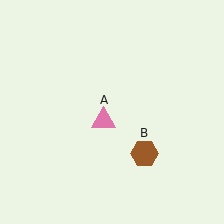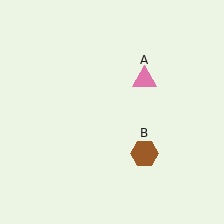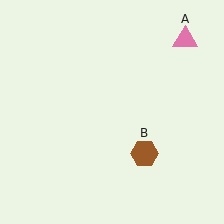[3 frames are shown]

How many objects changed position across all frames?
1 object changed position: pink triangle (object A).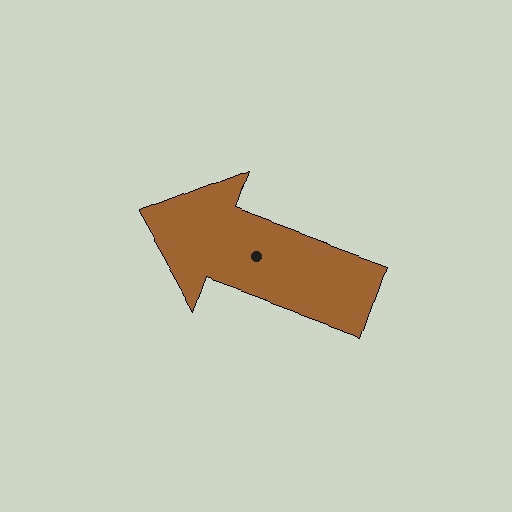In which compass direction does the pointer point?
West.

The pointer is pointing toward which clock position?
Roughly 10 o'clock.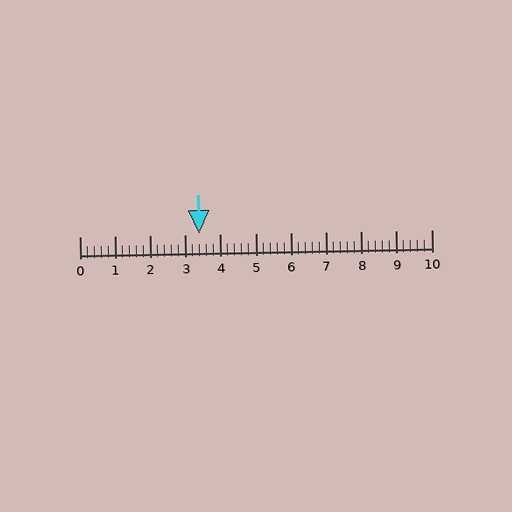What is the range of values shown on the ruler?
The ruler shows values from 0 to 10.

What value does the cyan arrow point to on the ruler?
The cyan arrow points to approximately 3.4.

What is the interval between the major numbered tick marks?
The major tick marks are spaced 1 units apart.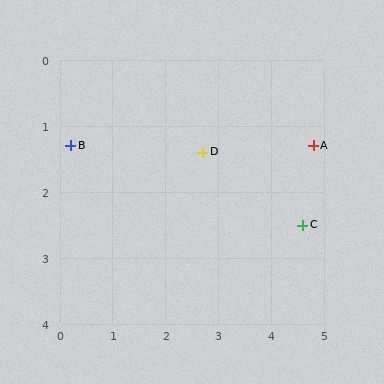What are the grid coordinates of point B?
Point B is at approximately (0.2, 1.3).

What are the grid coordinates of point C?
Point C is at approximately (4.6, 2.5).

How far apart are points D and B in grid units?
Points D and B are about 2.5 grid units apart.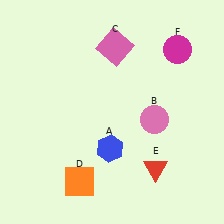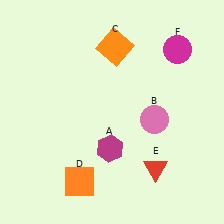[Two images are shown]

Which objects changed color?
A changed from blue to magenta. C changed from pink to orange.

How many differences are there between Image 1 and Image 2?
There are 2 differences between the two images.